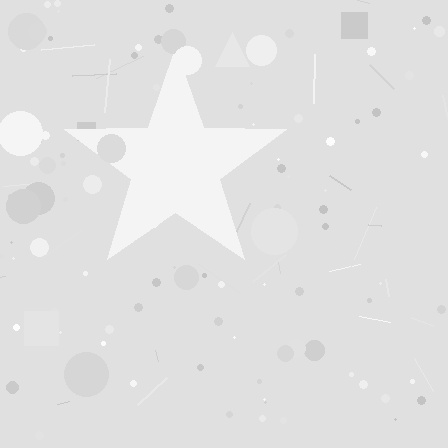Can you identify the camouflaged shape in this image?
The camouflaged shape is a star.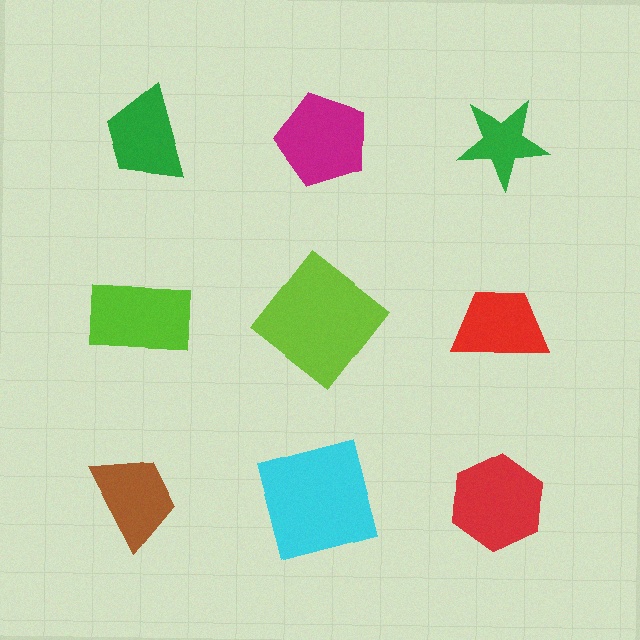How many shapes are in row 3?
3 shapes.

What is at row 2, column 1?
A lime rectangle.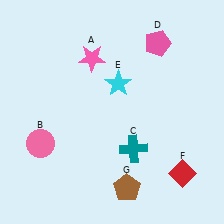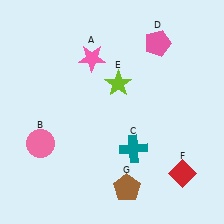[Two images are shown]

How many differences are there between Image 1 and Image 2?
There is 1 difference between the two images.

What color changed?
The star (E) changed from cyan in Image 1 to lime in Image 2.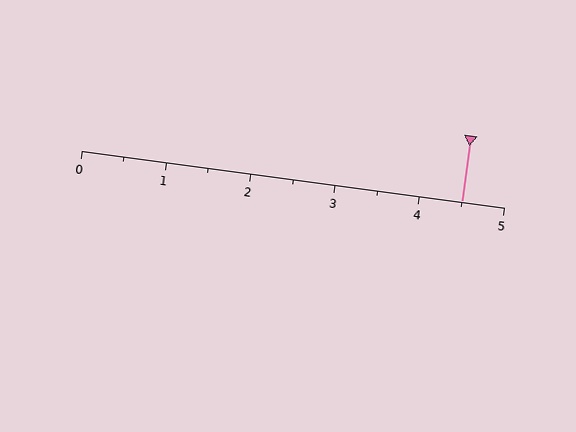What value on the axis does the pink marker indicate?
The marker indicates approximately 4.5.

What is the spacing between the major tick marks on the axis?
The major ticks are spaced 1 apart.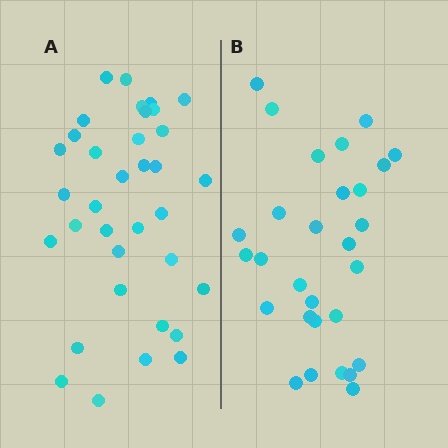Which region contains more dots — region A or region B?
Region A (the left region) has more dots.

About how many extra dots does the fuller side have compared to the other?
Region A has about 6 more dots than region B.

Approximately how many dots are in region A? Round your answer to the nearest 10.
About 40 dots. (The exact count is 35, which rounds to 40.)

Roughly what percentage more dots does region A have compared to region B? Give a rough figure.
About 20% more.